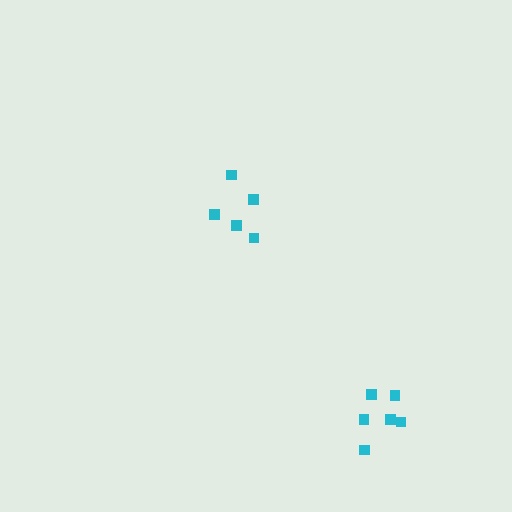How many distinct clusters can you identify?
There are 2 distinct clusters.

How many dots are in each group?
Group 1: 5 dots, Group 2: 6 dots (11 total).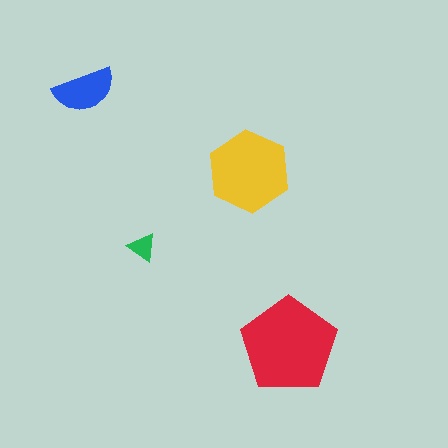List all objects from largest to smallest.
The red pentagon, the yellow hexagon, the blue semicircle, the green triangle.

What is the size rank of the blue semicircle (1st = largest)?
3rd.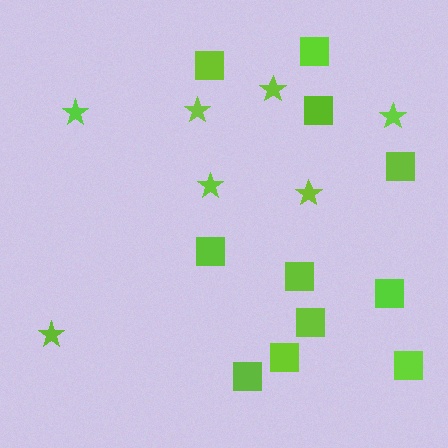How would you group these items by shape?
There are 2 groups: one group of squares (11) and one group of stars (7).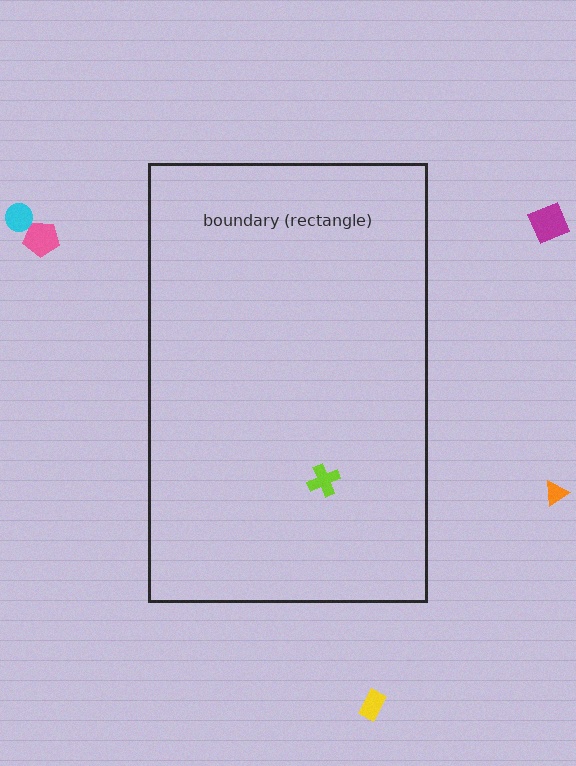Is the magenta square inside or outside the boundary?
Outside.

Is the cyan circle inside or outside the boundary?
Outside.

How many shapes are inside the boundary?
1 inside, 5 outside.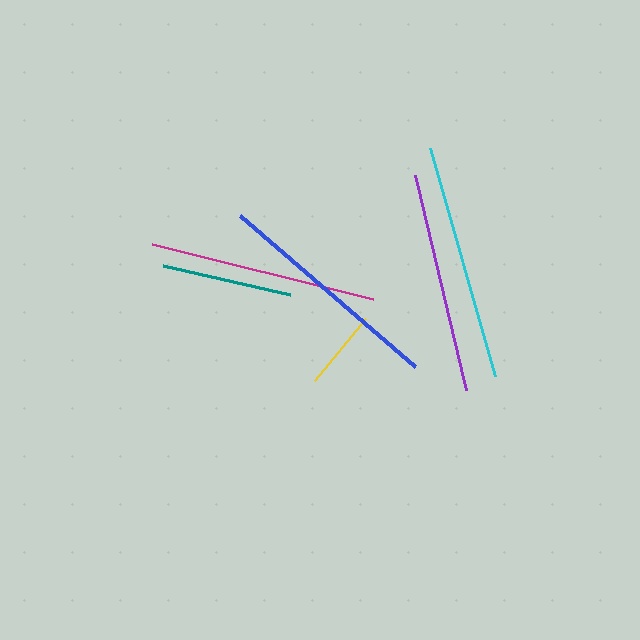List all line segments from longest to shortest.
From longest to shortest: cyan, blue, magenta, purple, teal, yellow.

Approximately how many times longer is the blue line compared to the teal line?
The blue line is approximately 1.8 times the length of the teal line.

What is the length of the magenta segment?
The magenta segment is approximately 228 pixels long.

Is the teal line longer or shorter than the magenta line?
The magenta line is longer than the teal line.